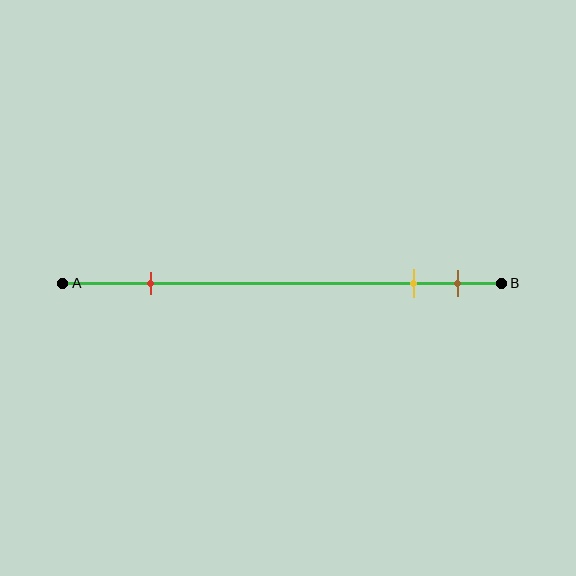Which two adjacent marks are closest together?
The yellow and brown marks are the closest adjacent pair.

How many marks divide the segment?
There are 3 marks dividing the segment.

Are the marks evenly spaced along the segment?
No, the marks are not evenly spaced.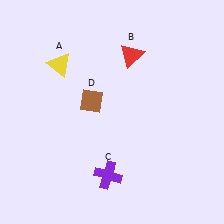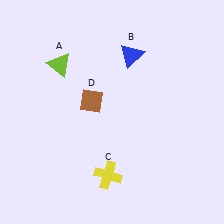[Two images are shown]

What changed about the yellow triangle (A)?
In Image 1, A is yellow. In Image 2, it changed to lime.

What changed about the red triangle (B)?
In Image 1, B is red. In Image 2, it changed to blue.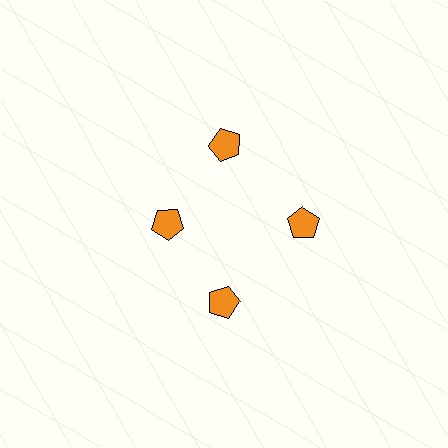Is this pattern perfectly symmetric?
No. The 4 orange pentagons are arranged in a ring, but one element near the 9 o'clock position is pulled inward toward the center, breaking the 4-fold rotational symmetry.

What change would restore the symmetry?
The symmetry would be restored by moving it outward, back onto the ring so that all 4 pentagons sit at equal angles and equal distance from the center.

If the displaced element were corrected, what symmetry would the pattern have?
It would have 4-fold rotational symmetry — the pattern would map onto itself every 90 degrees.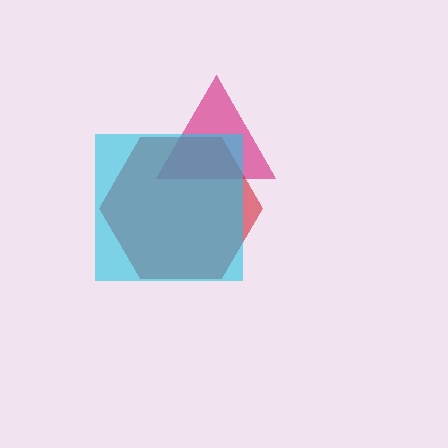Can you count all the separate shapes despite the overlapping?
Yes, there are 3 separate shapes.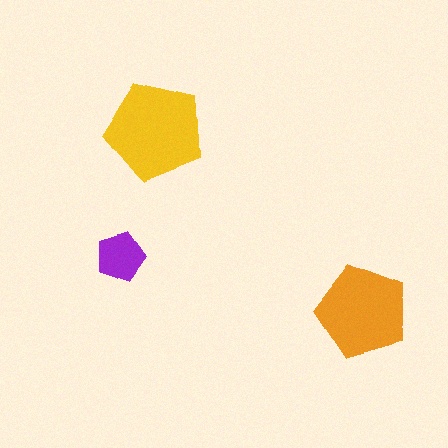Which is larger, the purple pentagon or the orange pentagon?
The orange one.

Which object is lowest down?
The orange pentagon is bottommost.